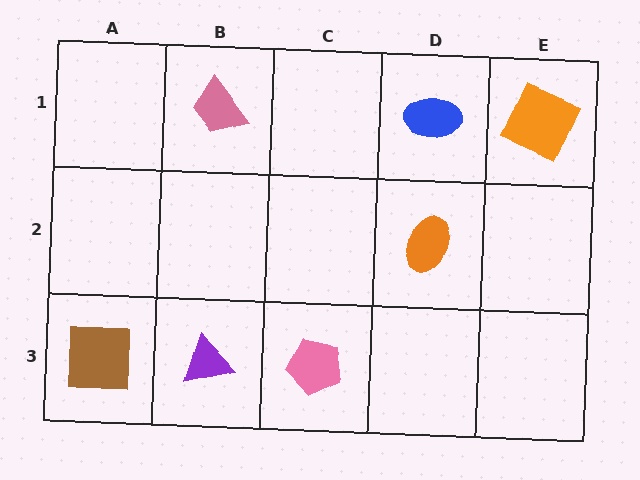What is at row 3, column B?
A purple triangle.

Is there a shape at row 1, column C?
No, that cell is empty.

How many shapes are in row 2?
1 shape.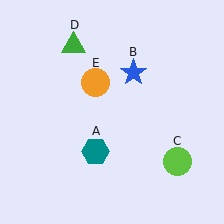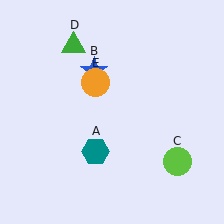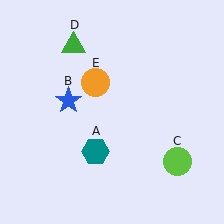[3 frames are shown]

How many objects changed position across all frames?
1 object changed position: blue star (object B).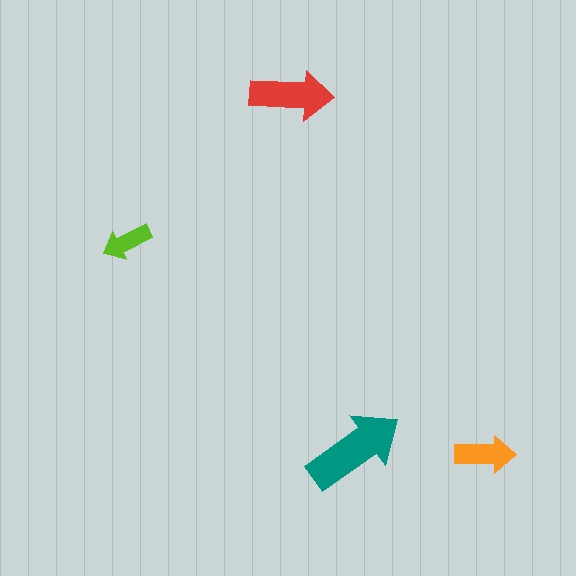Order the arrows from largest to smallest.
the teal one, the red one, the orange one, the lime one.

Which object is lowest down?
The orange arrow is bottommost.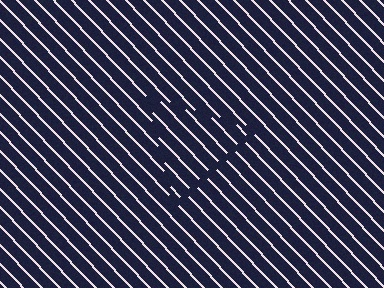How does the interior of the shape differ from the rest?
The interior of the shape contains the same grating, shifted by half a period — the contour is defined by the phase discontinuity where line-ends from the inner and outer gratings abut.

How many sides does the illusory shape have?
3 sides — the line-ends trace a triangle.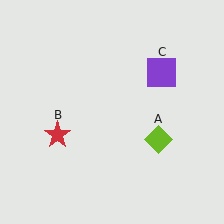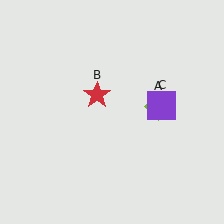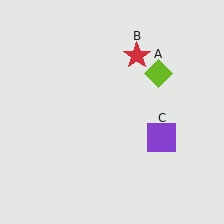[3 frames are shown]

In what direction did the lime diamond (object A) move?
The lime diamond (object A) moved up.